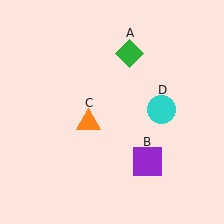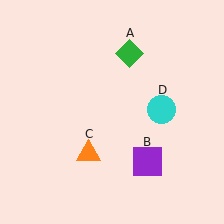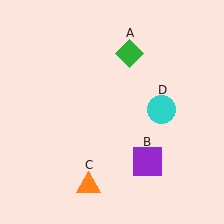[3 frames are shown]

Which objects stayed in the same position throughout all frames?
Green diamond (object A) and purple square (object B) and cyan circle (object D) remained stationary.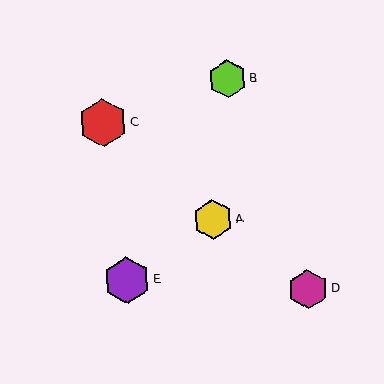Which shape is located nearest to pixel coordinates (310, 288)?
The magenta hexagon (labeled D) at (308, 289) is nearest to that location.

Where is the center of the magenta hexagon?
The center of the magenta hexagon is at (308, 289).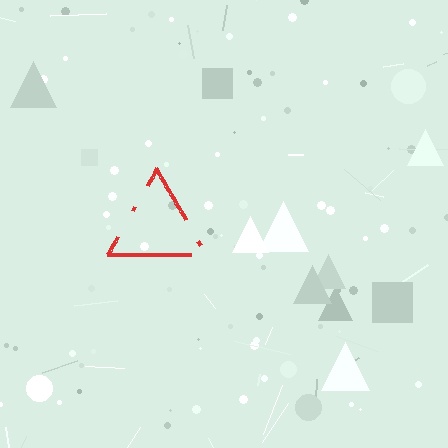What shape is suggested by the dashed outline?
The dashed outline suggests a triangle.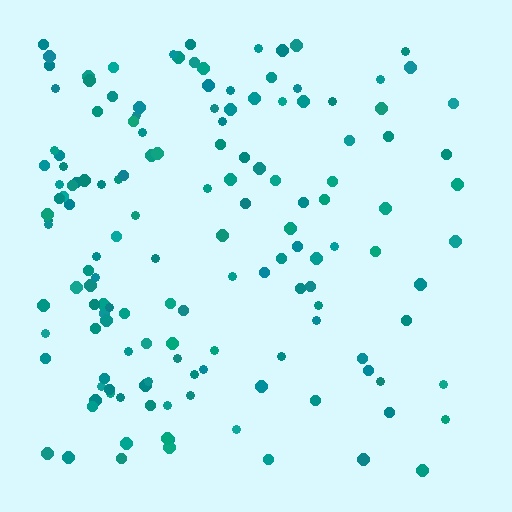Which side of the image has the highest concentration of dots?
The left.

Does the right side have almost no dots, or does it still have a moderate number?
Still a moderate number, just noticeably fewer than the left.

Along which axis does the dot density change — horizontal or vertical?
Horizontal.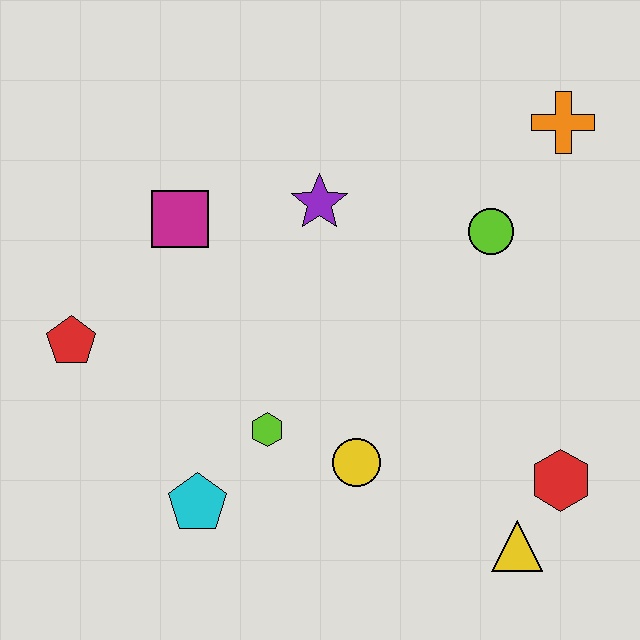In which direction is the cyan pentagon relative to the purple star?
The cyan pentagon is below the purple star.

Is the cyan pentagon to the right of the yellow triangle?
No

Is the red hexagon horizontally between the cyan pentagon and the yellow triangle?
No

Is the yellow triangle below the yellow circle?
Yes